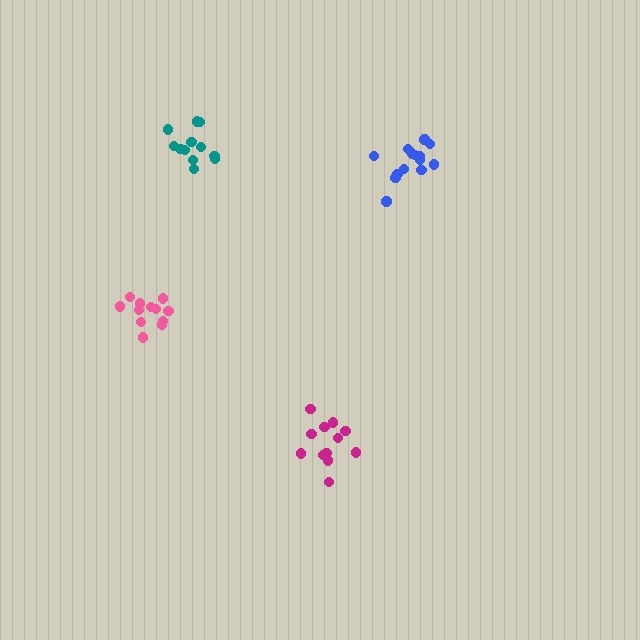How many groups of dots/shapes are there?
There are 4 groups.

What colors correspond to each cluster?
The clusters are colored: magenta, pink, blue, teal.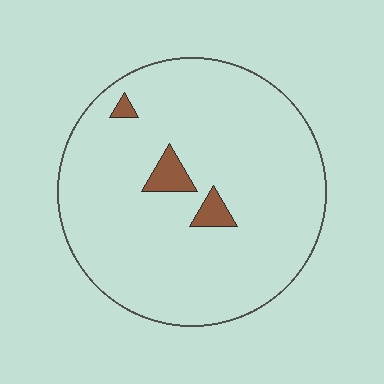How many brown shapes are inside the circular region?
3.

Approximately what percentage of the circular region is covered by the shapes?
Approximately 5%.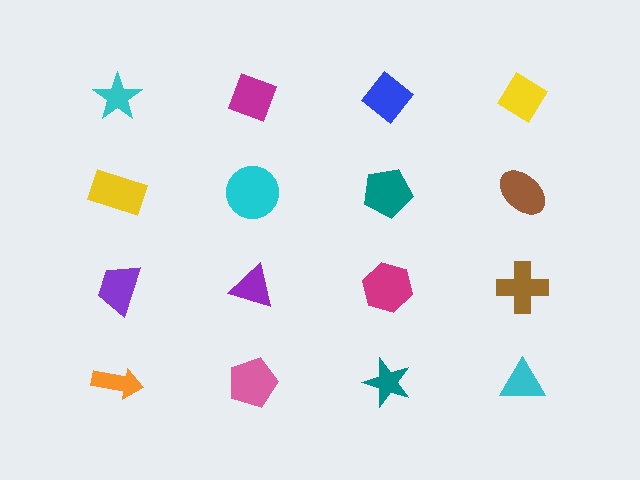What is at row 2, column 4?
A brown ellipse.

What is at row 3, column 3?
A magenta hexagon.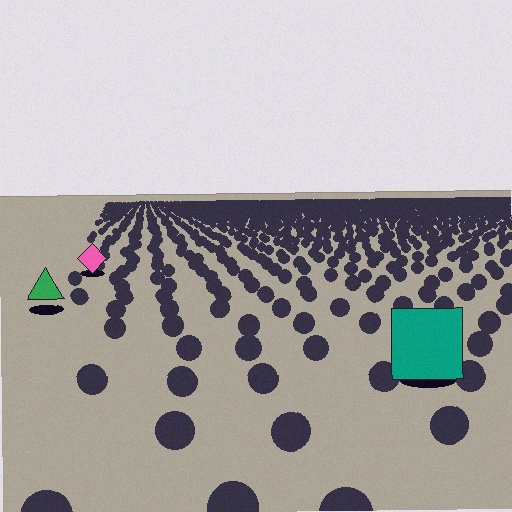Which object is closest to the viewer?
The teal square is closest. The texture marks near it are larger and more spread out.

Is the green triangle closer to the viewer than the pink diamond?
Yes. The green triangle is closer — you can tell from the texture gradient: the ground texture is coarser near it.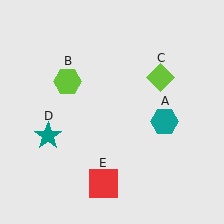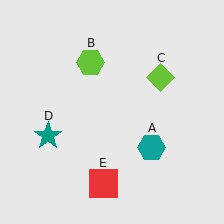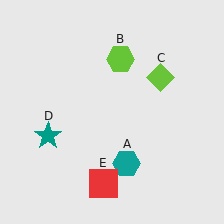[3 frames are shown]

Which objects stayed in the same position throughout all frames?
Lime diamond (object C) and teal star (object D) and red square (object E) remained stationary.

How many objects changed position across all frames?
2 objects changed position: teal hexagon (object A), lime hexagon (object B).